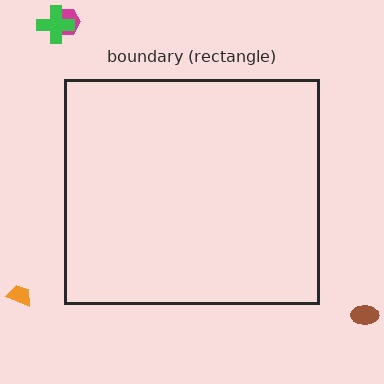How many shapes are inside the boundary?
0 inside, 4 outside.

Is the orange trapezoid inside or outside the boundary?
Outside.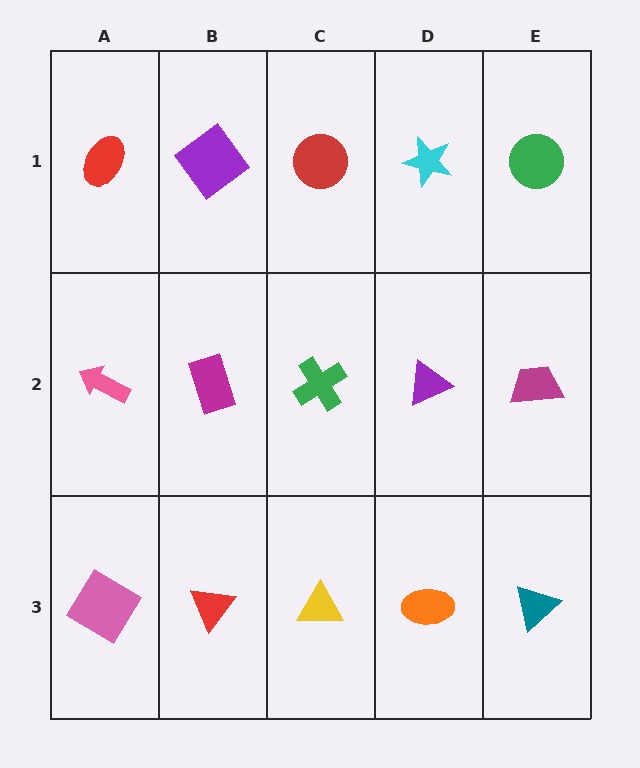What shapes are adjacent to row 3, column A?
A pink arrow (row 2, column A), a red triangle (row 3, column B).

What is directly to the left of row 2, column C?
A magenta rectangle.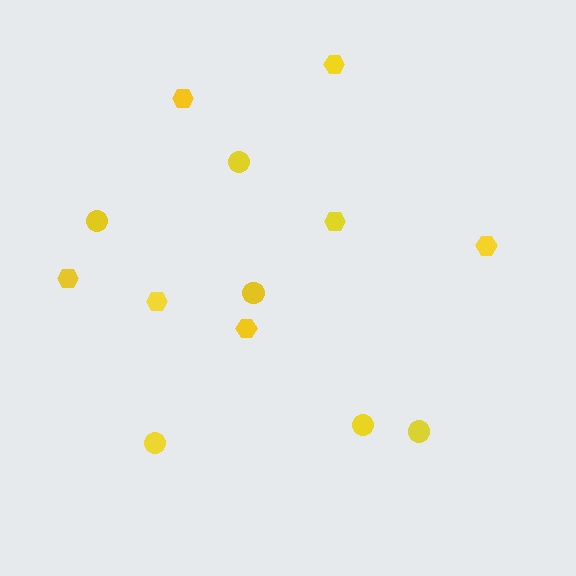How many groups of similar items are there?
There are 2 groups: one group of circles (6) and one group of hexagons (7).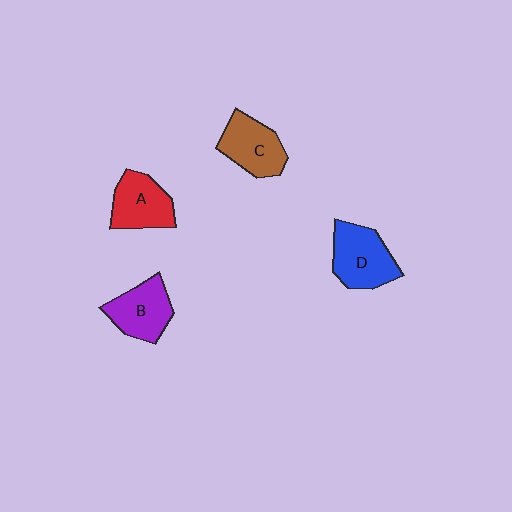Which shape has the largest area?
Shape D (blue).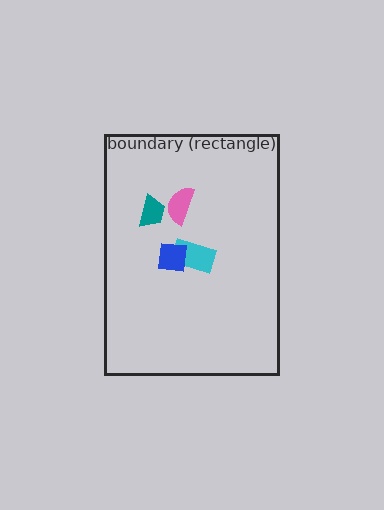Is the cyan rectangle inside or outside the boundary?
Inside.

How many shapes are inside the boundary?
4 inside, 0 outside.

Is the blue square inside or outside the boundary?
Inside.